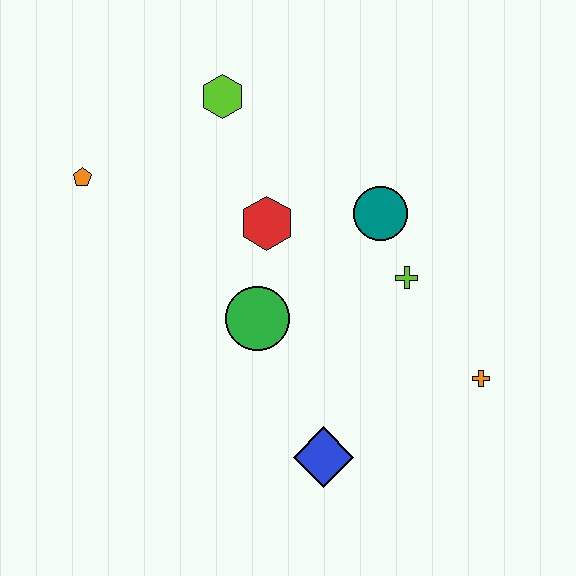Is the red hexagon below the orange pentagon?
Yes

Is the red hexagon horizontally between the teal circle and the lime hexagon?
Yes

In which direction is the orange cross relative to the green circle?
The orange cross is to the right of the green circle.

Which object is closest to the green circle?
The red hexagon is closest to the green circle.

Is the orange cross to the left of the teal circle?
No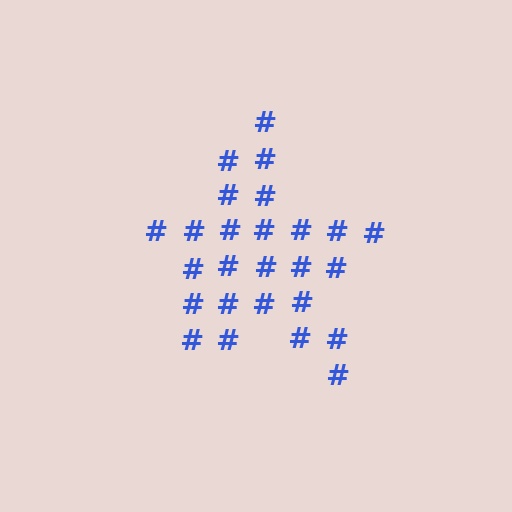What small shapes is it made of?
It is made of small hash symbols.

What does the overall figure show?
The overall figure shows a star.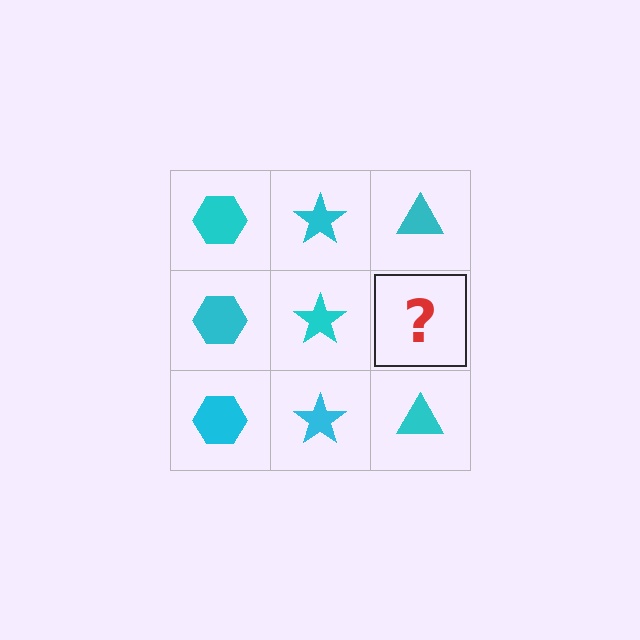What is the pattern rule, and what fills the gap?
The rule is that each column has a consistent shape. The gap should be filled with a cyan triangle.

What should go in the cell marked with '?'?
The missing cell should contain a cyan triangle.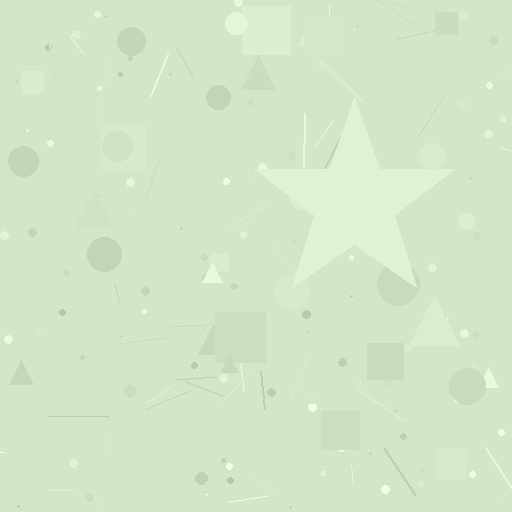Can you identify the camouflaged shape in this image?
The camouflaged shape is a star.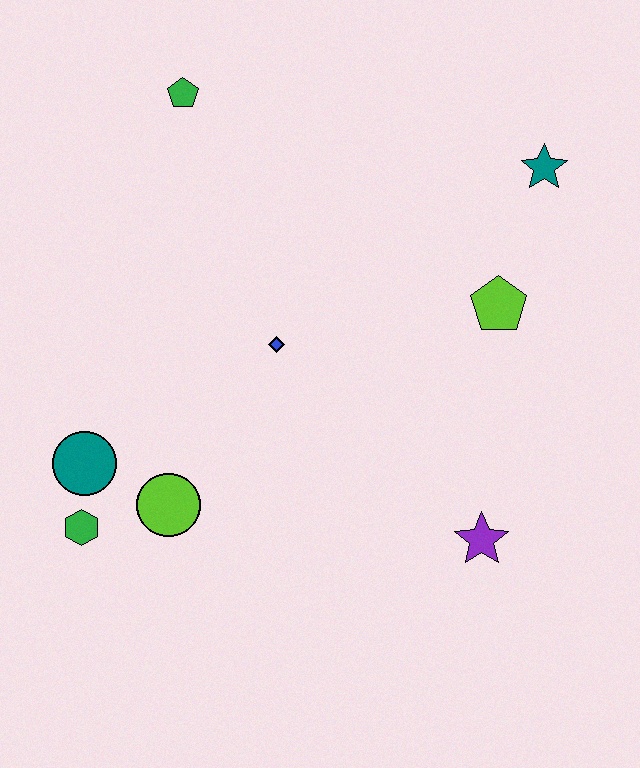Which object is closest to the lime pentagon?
The teal star is closest to the lime pentagon.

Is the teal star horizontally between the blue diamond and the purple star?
No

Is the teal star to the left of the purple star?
No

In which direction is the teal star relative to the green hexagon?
The teal star is to the right of the green hexagon.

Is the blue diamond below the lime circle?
No